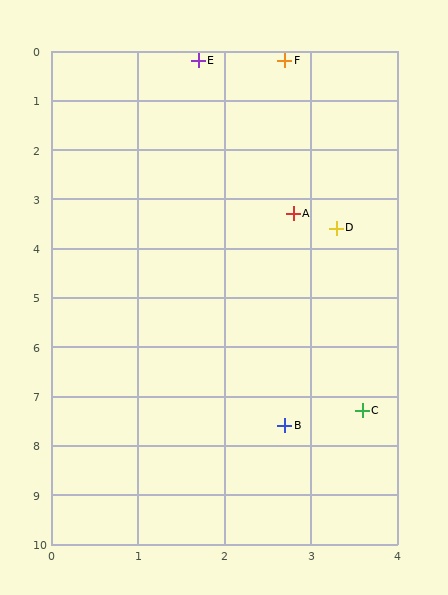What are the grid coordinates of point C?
Point C is at approximately (3.6, 7.3).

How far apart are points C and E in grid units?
Points C and E are about 7.3 grid units apart.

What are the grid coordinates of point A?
Point A is at approximately (2.8, 3.3).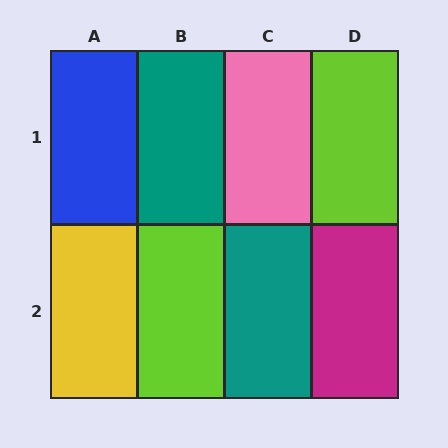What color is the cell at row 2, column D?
Magenta.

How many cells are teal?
2 cells are teal.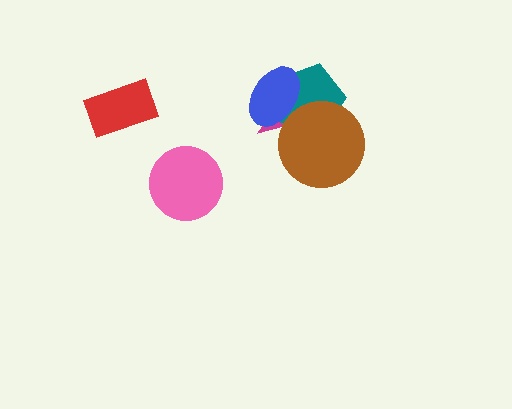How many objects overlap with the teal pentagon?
3 objects overlap with the teal pentagon.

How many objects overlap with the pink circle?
0 objects overlap with the pink circle.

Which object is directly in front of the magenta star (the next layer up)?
The teal pentagon is directly in front of the magenta star.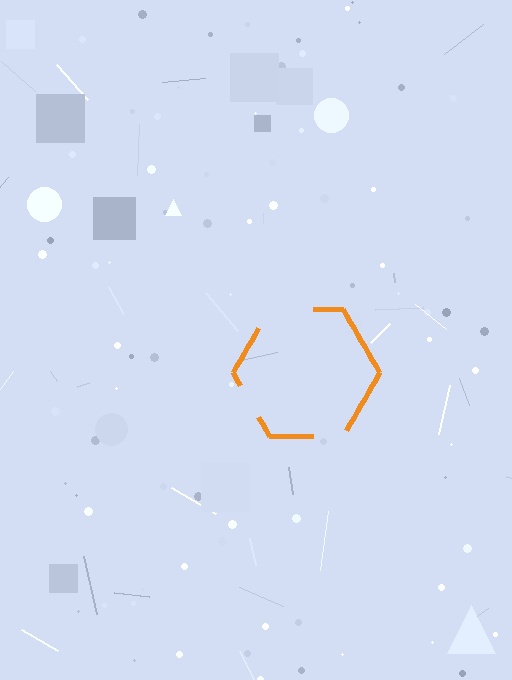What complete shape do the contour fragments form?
The contour fragments form a hexagon.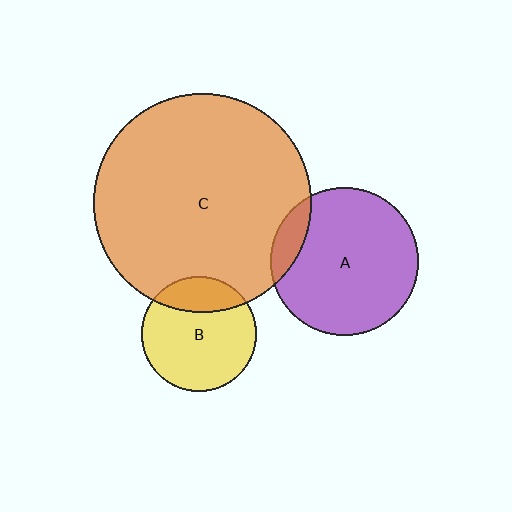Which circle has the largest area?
Circle C (orange).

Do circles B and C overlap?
Yes.